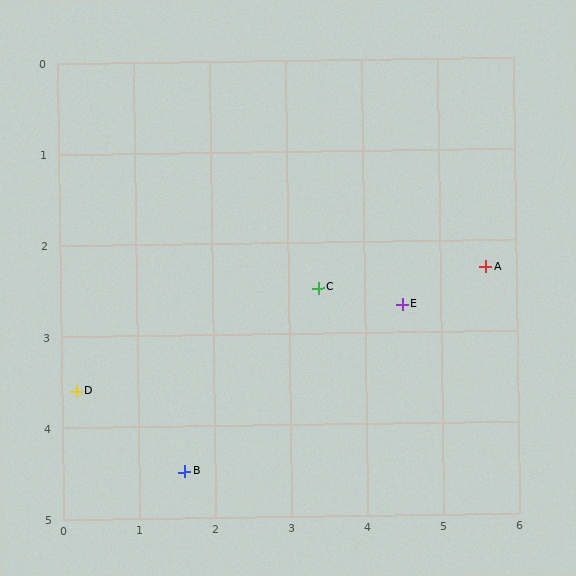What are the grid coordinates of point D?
Point D is at approximately (0.2, 3.6).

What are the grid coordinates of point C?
Point C is at approximately (3.4, 2.5).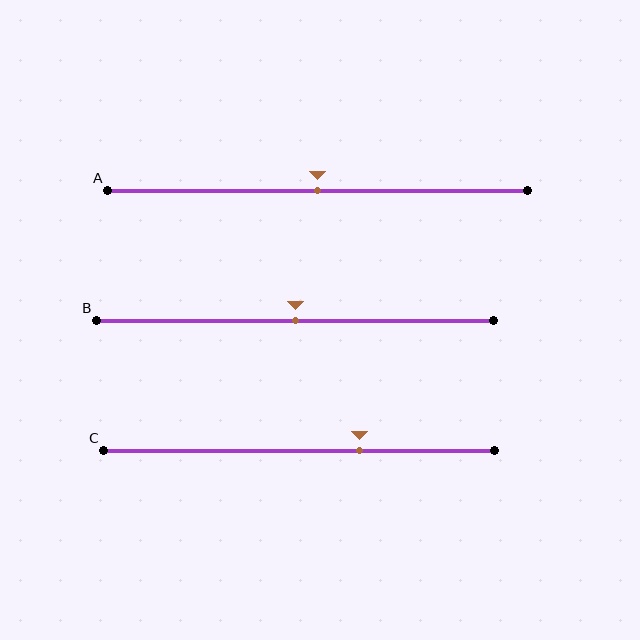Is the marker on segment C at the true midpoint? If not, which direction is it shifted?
No, the marker on segment C is shifted to the right by about 16% of the segment length.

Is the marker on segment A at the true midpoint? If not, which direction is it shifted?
Yes, the marker on segment A is at the true midpoint.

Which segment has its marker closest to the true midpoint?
Segment A has its marker closest to the true midpoint.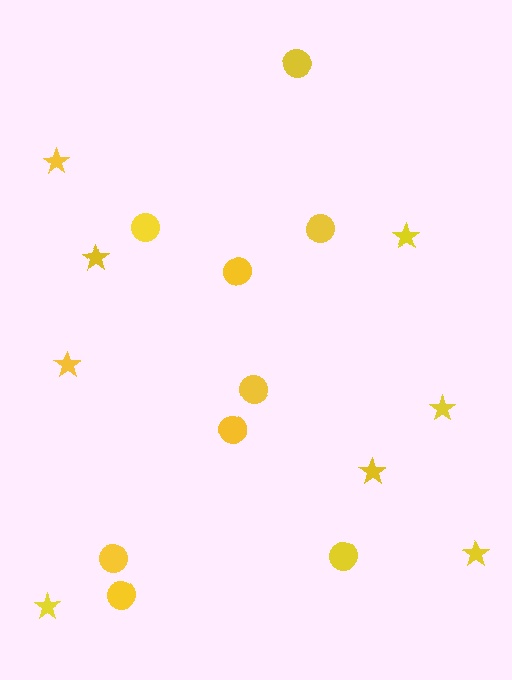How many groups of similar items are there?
There are 2 groups: one group of stars (8) and one group of circles (9).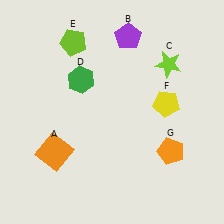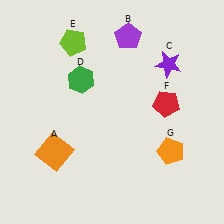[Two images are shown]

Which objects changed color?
C changed from lime to purple. F changed from yellow to red.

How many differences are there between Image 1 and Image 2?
There are 2 differences between the two images.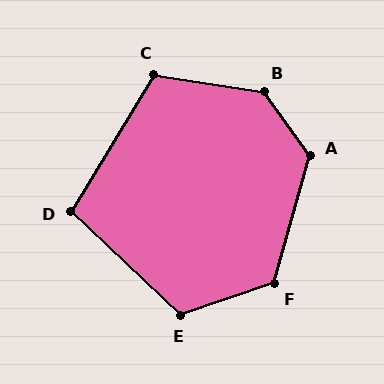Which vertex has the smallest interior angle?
D, at approximately 102 degrees.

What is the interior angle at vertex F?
Approximately 124 degrees (obtuse).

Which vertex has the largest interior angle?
B, at approximately 134 degrees.